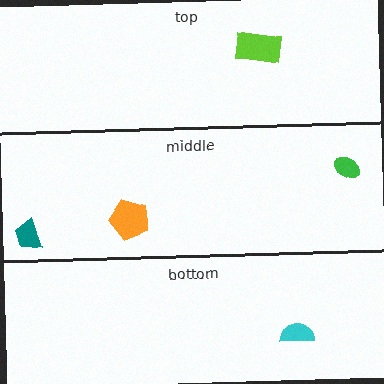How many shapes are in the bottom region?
1.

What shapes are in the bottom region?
The cyan semicircle.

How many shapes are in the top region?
1.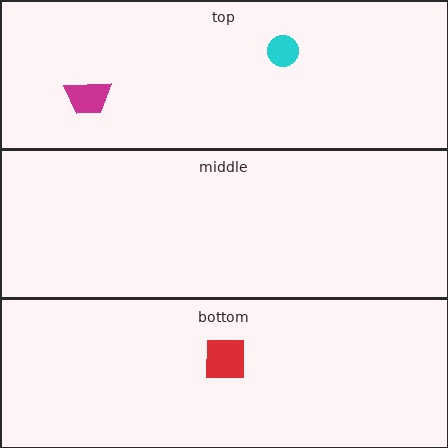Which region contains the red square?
The bottom region.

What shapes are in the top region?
The magenta trapezoid, the cyan circle.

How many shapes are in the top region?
2.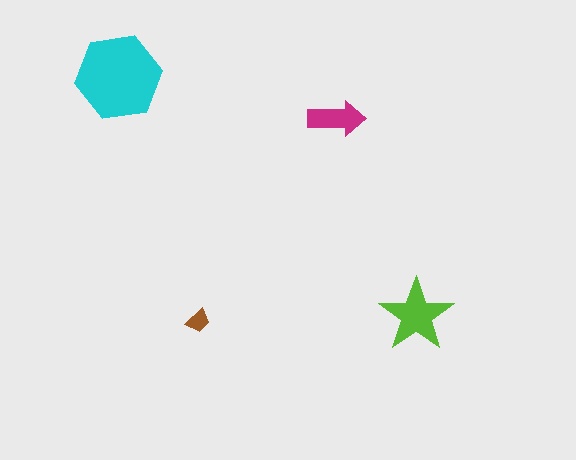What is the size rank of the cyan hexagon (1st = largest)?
1st.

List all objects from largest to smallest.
The cyan hexagon, the lime star, the magenta arrow, the brown trapezoid.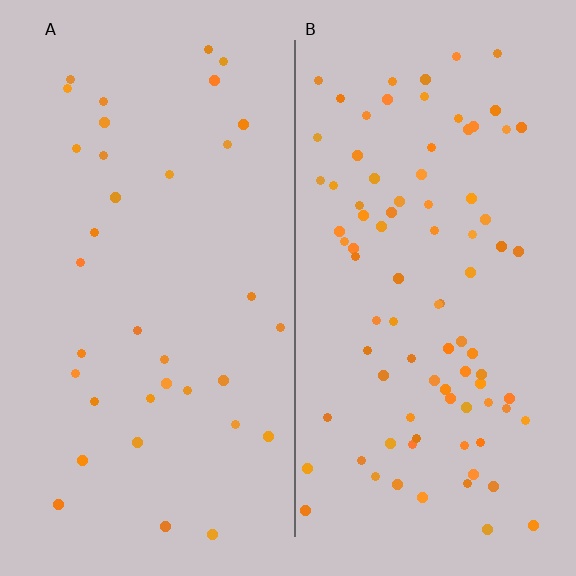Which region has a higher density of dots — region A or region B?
B (the right).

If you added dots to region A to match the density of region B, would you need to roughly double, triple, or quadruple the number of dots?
Approximately triple.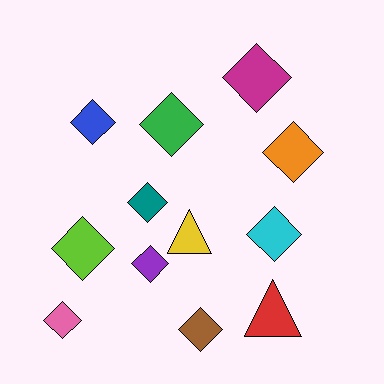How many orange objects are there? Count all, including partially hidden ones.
There is 1 orange object.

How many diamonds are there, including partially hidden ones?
There are 10 diamonds.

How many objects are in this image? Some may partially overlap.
There are 12 objects.